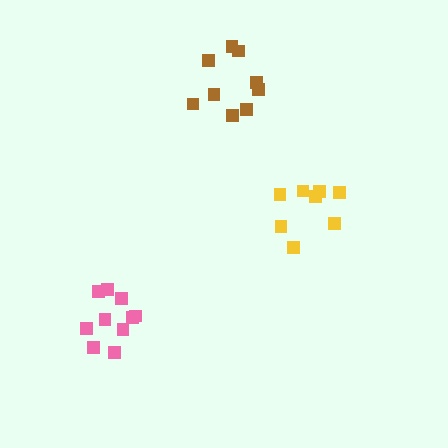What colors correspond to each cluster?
The clusters are colored: brown, pink, yellow.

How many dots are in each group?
Group 1: 9 dots, Group 2: 10 dots, Group 3: 8 dots (27 total).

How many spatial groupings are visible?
There are 3 spatial groupings.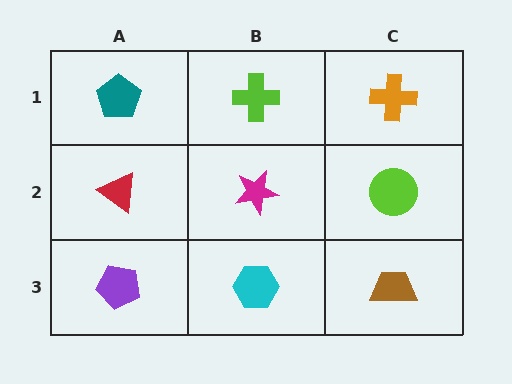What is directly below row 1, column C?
A lime circle.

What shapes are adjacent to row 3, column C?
A lime circle (row 2, column C), a cyan hexagon (row 3, column B).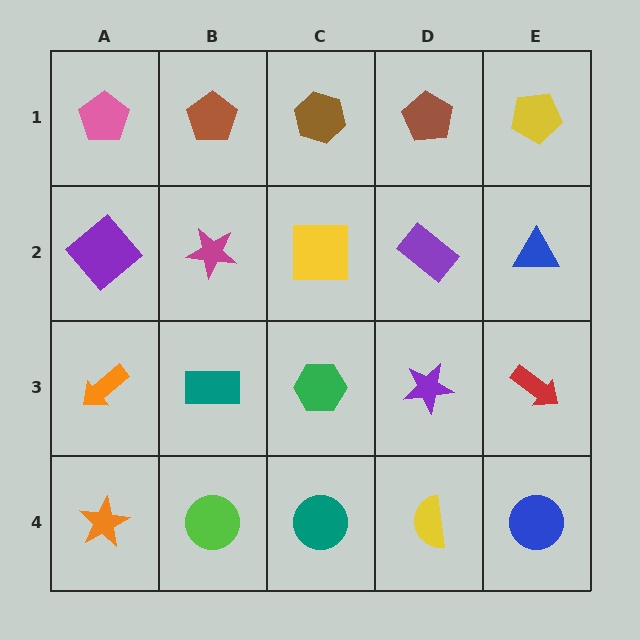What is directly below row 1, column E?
A blue triangle.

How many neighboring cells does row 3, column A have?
3.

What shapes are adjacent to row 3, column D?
A purple rectangle (row 2, column D), a yellow semicircle (row 4, column D), a green hexagon (row 3, column C), a red arrow (row 3, column E).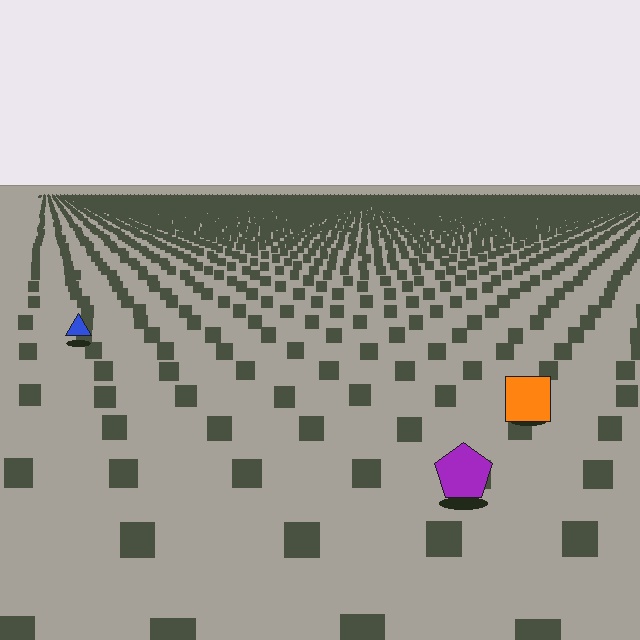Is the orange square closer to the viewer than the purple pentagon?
No. The purple pentagon is closer — you can tell from the texture gradient: the ground texture is coarser near it.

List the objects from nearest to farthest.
From nearest to farthest: the purple pentagon, the orange square, the blue triangle.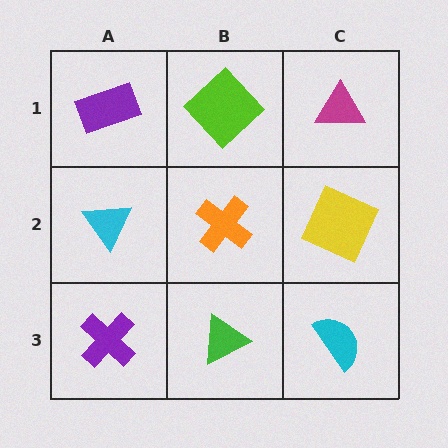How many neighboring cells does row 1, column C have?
2.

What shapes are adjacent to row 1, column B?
An orange cross (row 2, column B), a purple rectangle (row 1, column A), a magenta triangle (row 1, column C).